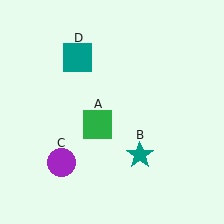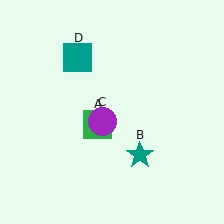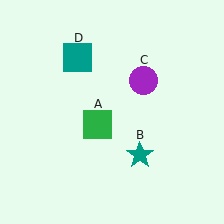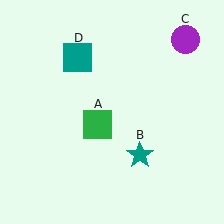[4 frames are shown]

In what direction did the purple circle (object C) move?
The purple circle (object C) moved up and to the right.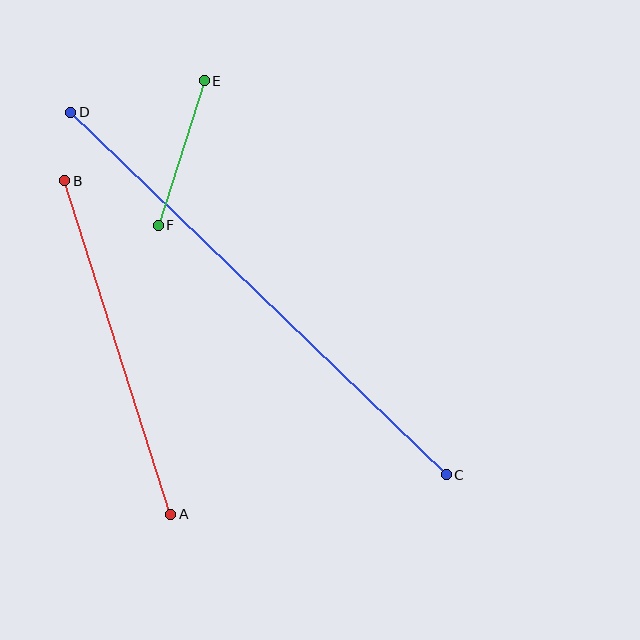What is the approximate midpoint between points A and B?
The midpoint is at approximately (118, 348) pixels.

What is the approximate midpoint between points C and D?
The midpoint is at approximately (258, 294) pixels.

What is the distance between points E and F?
The distance is approximately 152 pixels.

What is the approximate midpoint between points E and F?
The midpoint is at approximately (181, 153) pixels.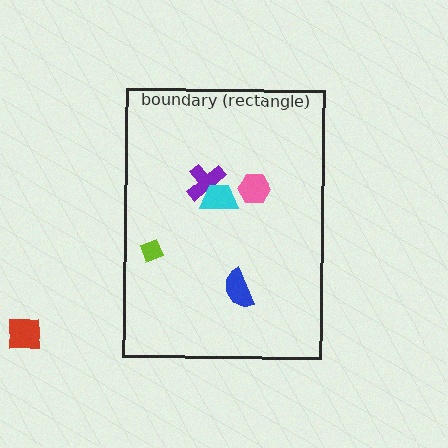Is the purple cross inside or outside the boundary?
Inside.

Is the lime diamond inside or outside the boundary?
Inside.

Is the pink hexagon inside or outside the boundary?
Inside.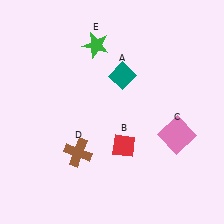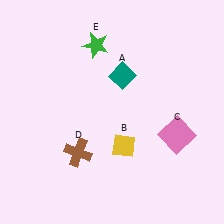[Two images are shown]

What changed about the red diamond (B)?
In Image 1, B is red. In Image 2, it changed to yellow.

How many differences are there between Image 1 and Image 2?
There is 1 difference between the two images.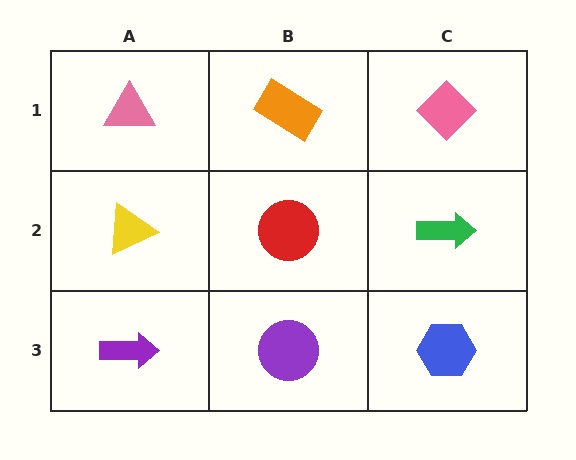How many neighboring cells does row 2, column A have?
3.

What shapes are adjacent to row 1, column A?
A yellow triangle (row 2, column A), an orange rectangle (row 1, column B).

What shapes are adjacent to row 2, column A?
A pink triangle (row 1, column A), a purple arrow (row 3, column A), a red circle (row 2, column B).